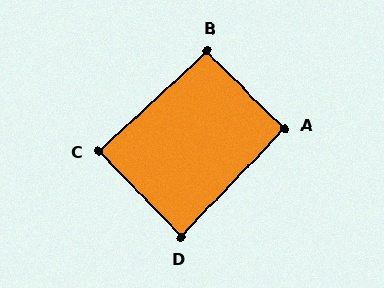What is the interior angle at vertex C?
Approximately 89 degrees (approximately right).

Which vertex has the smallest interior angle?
D, at approximately 88 degrees.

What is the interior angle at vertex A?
Approximately 91 degrees (approximately right).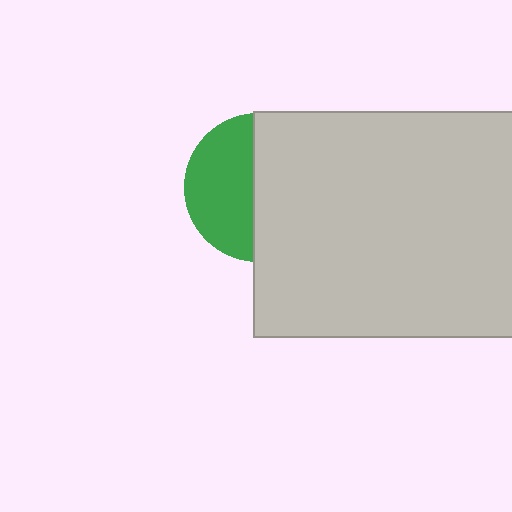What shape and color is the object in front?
The object in front is a light gray rectangle.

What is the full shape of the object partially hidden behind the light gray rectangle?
The partially hidden object is a green circle.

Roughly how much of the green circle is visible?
About half of it is visible (roughly 46%).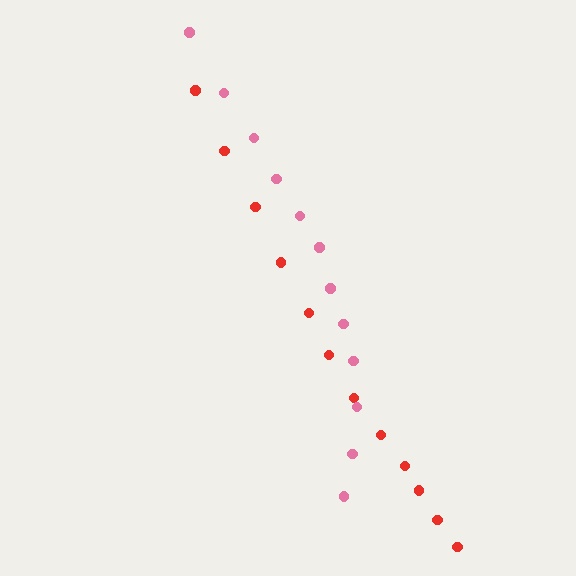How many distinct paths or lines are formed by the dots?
There are 2 distinct paths.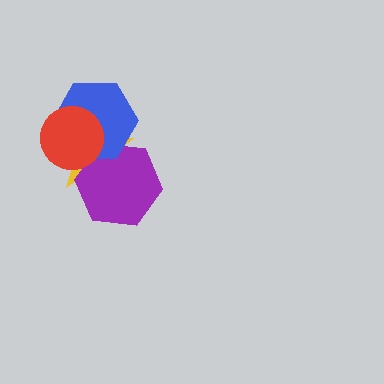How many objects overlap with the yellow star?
3 objects overlap with the yellow star.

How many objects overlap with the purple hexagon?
3 objects overlap with the purple hexagon.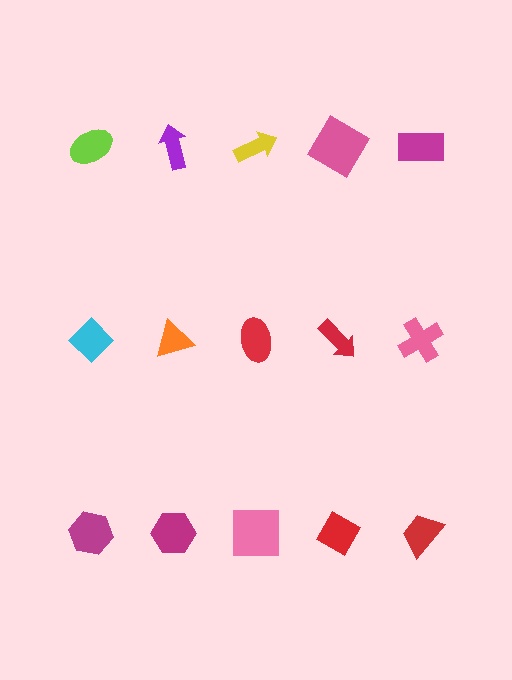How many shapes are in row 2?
5 shapes.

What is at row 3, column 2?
A magenta hexagon.